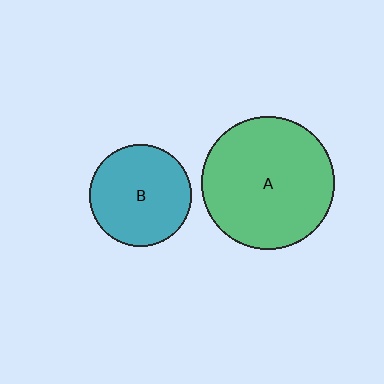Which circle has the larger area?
Circle A (green).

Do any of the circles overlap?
No, none of the circles overlap.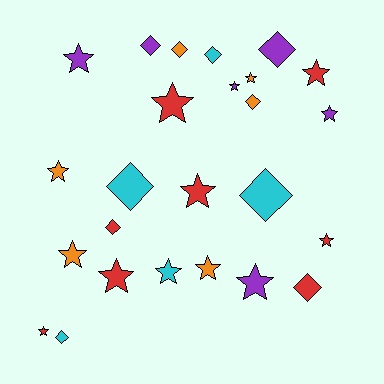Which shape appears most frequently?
Star, with 15 objects.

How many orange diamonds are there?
There are 2 orange diamonds.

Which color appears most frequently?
Red, with 8 objects.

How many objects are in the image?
There are 25 objects.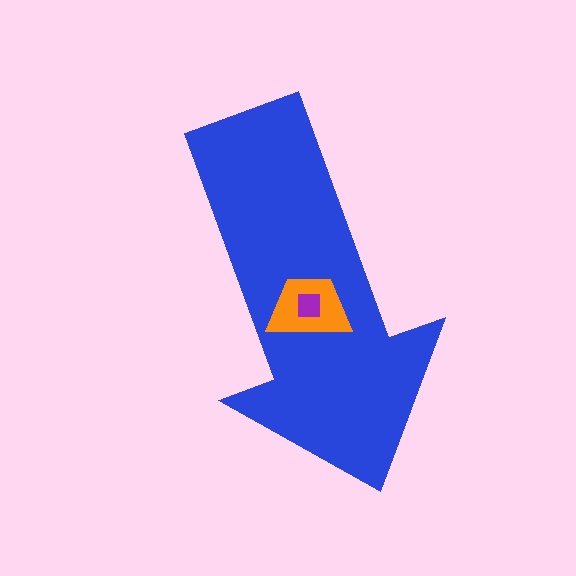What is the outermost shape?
The blue arrow.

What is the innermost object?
The purple square.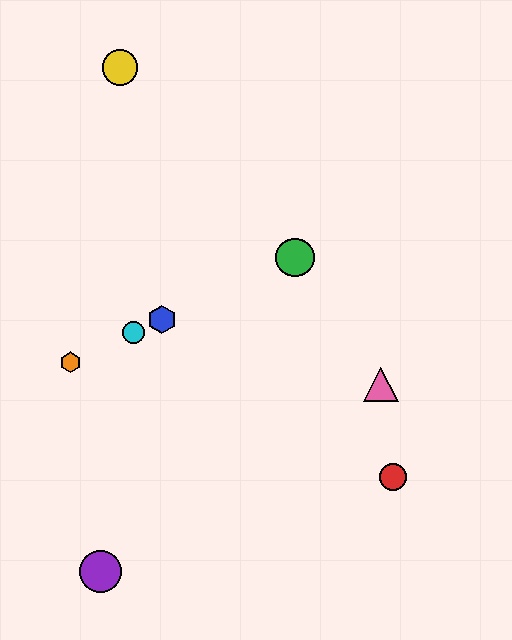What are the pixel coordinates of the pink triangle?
The pink triangle is at (381, 384).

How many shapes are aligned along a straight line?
4 shapes (the blue hexagon, the green circle, the orange hexagon, the cyan circle) are aligned along a straight line.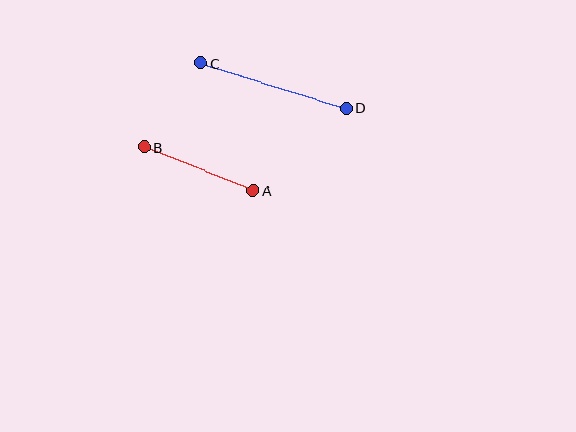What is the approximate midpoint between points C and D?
The midpoint is at approximately (273, 86) pixels.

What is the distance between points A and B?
The distance is approximately 117 pixels.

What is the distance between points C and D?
The distance is approximately 153 pixels.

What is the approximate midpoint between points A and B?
The midpoint is at approximately (199, 169) pixels.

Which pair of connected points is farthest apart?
Points C and D are farthest apart.